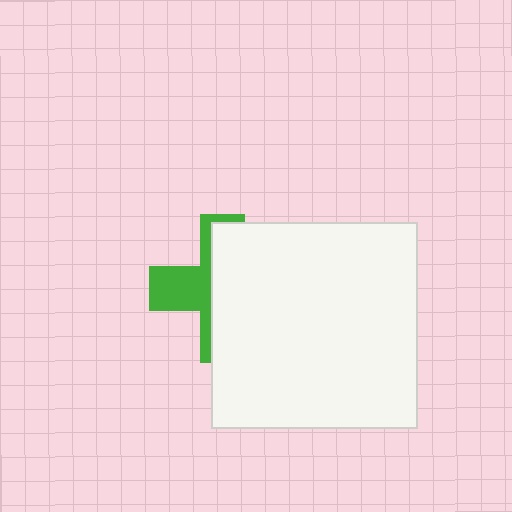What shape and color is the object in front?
The object in front is a white square.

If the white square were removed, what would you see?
You would see the complete green cross.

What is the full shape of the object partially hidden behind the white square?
The partially hidden object is a green cross.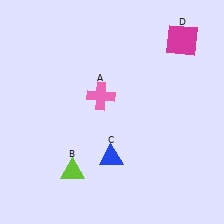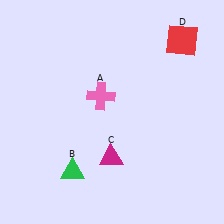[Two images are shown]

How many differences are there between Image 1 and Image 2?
There are 3 differences between the two images.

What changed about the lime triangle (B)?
In Image 1, B is lime. In Image 2, it changed to green.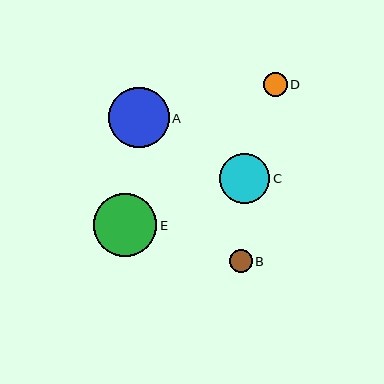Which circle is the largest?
Circle E is the largest with a size of approximately 63 pixels.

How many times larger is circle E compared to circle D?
Circle E is approximately 2.6 times the size of circle D.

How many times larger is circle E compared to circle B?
Circle E is approximately 2.7 times the size of circle B.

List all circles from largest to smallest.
From largest to smallest: E, A, C, D, B.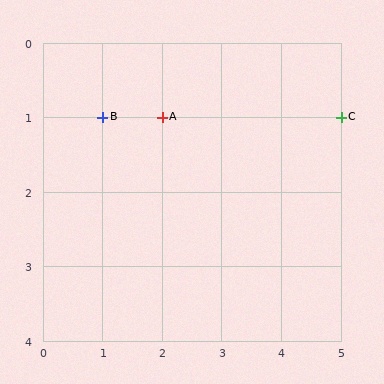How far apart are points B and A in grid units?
Points B and A are 1 column apart.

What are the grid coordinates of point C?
Point C is at grid coordinates (5, 1).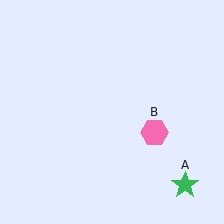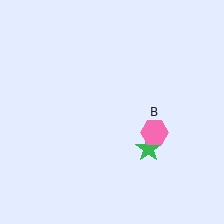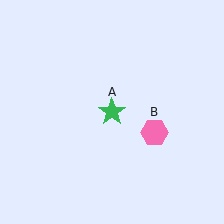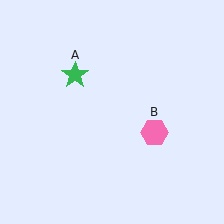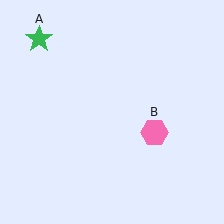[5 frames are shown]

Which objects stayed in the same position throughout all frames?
Pink hexagon (object B) remained stationary.